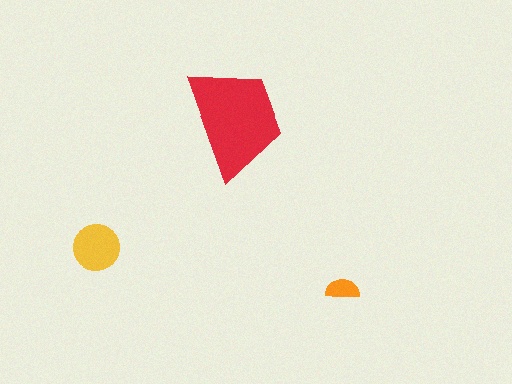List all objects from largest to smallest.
The red trapezoid, the yellow circle, the orange semicircle.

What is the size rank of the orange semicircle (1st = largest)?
3rd.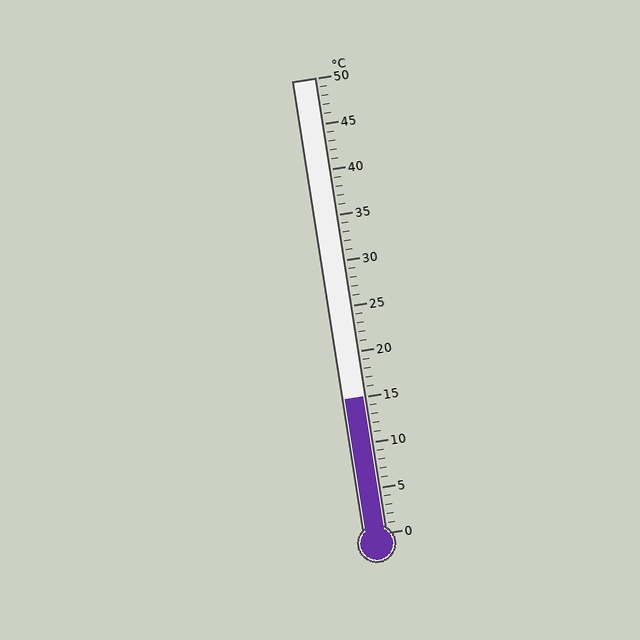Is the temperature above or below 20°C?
The temperature is below 20°C.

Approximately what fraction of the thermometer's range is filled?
The thermometer is filled to approximately 30% of its range.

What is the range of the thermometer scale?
The thermometer scale ranges from 0°C to 50°C.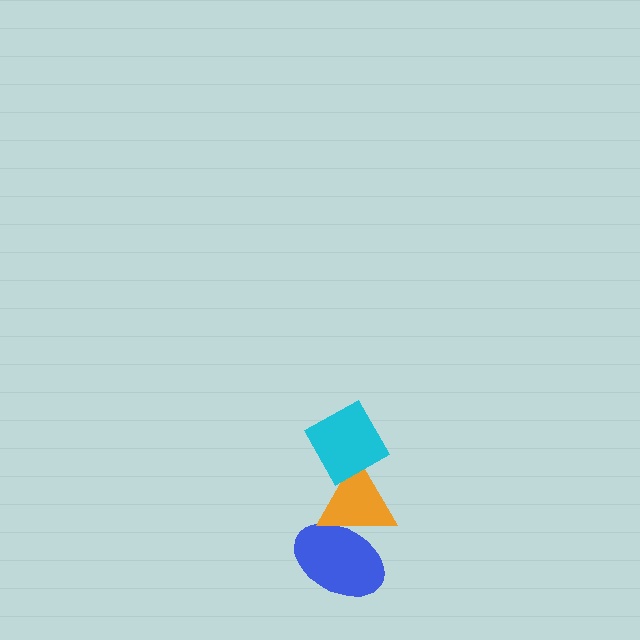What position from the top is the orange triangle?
The orange triangle is 2nd from the top.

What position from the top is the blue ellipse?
The blue ellipse is 3rd from the top.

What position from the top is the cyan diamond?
The cyan diamond is 1st from the top.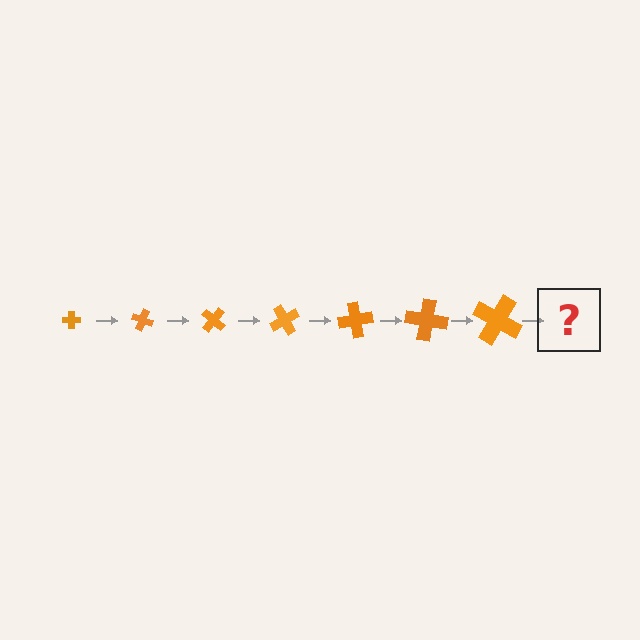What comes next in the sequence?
The next element should be a cross, larger than the previous one and rotated 140 degrees from the start.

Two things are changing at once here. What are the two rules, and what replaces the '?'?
The two rules are that the cross grows larger each step and it rotates 20 degrees each step. The '?' should be a cross, larger than the previous one and rotated 140 degrees from the start.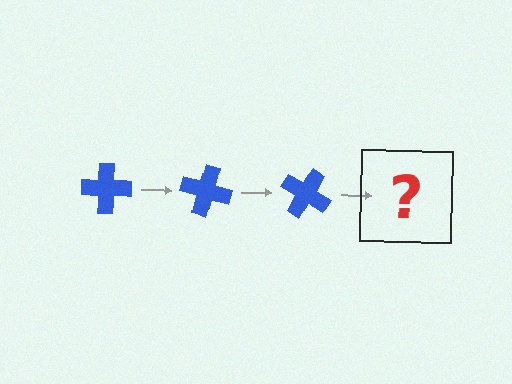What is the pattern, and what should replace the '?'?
The pattern is that the cross rotates 15 degrees each step. The '?' should be a blue cross rotated 45 degrees.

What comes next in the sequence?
The next element should be a blue cross rotated 45 degrees.